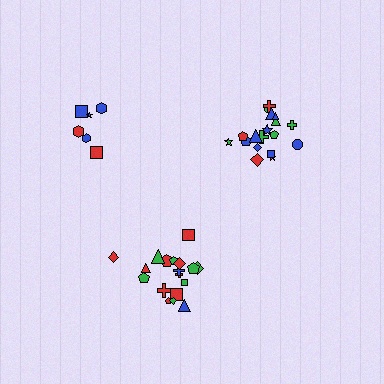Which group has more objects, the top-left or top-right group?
The top-right group.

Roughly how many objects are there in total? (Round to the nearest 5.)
Roughly 40 objects in total.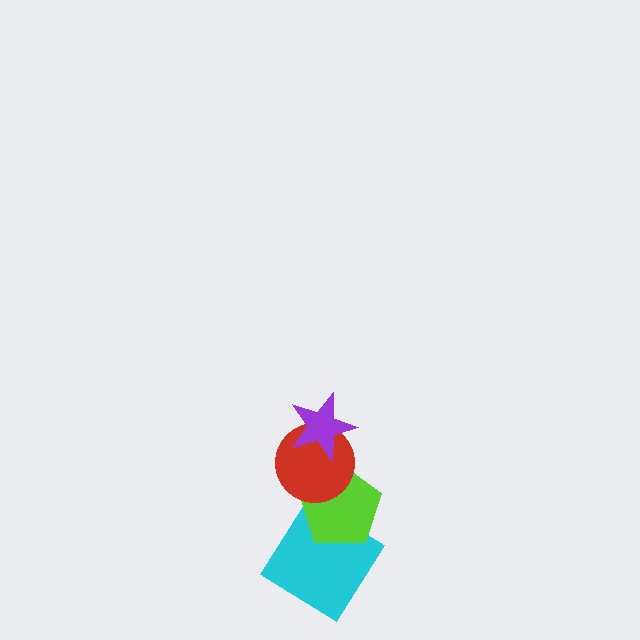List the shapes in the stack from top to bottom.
From top to bottom: the purple star, the red circle, the lime pentagon, the cyan diamond.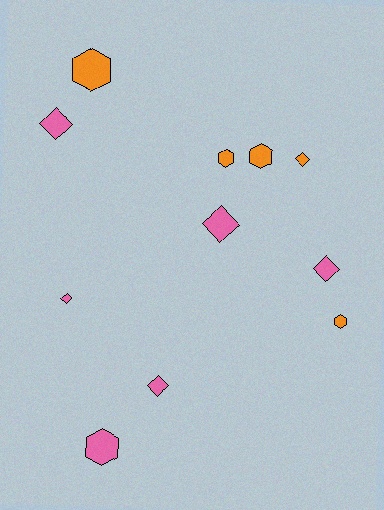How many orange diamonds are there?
There is 1 orange diamond.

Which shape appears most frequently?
Diamond, with 6 objects.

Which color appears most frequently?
Pink, with 6 objects.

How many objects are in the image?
There are 11 objects.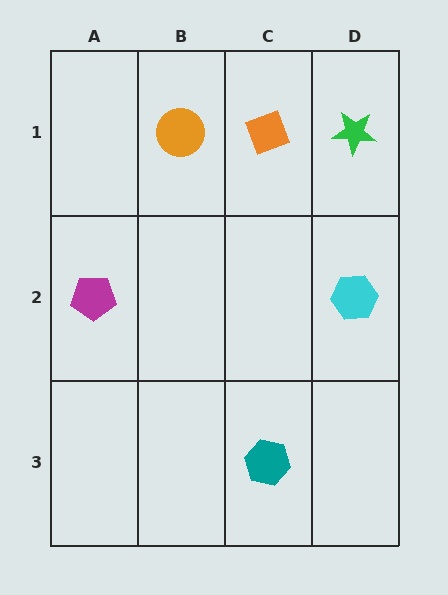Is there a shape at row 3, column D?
No, that cell is empty.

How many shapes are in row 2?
2 shapes.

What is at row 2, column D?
A cyan hexagon.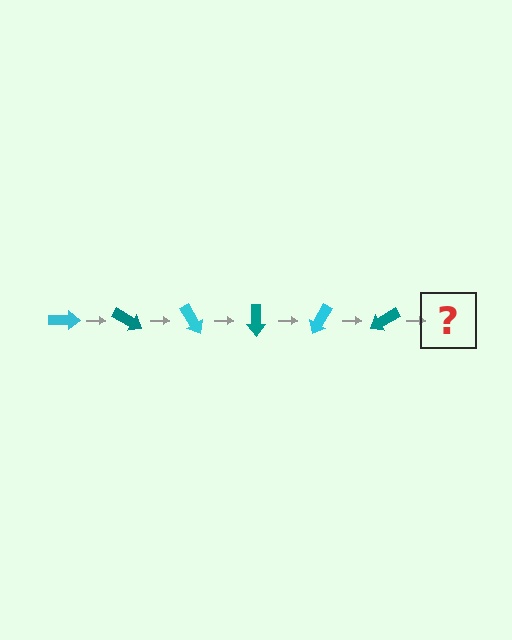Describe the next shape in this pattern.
It should be a cyan arrow, rotated 180 degrees from the start.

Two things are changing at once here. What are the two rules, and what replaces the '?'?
The two rules are that it rotates 30 degrees each step and the color cycles through cyan and teal. The '?' should be a cyan arrow, rotated 180 degrees from the start.